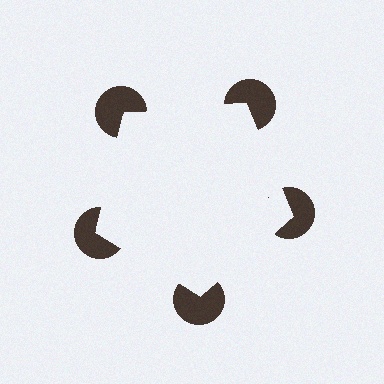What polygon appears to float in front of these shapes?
An illusory pentagon — its edges are inferred from the aligned wedge cuts in the pac-man discs, not physically drawn.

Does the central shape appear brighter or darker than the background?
It typically appears slightly brighter than the background, even though no actual brightness change is drawn.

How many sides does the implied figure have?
5 sides.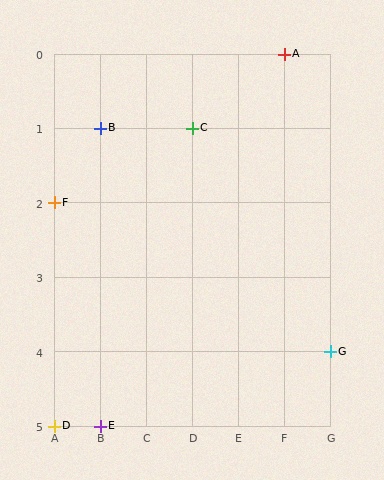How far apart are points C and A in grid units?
Points C and A are 2 columns and 1 row apart (about 2.2 grid units diagonally).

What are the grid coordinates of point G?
Point G is at grid coordinates (G, 4).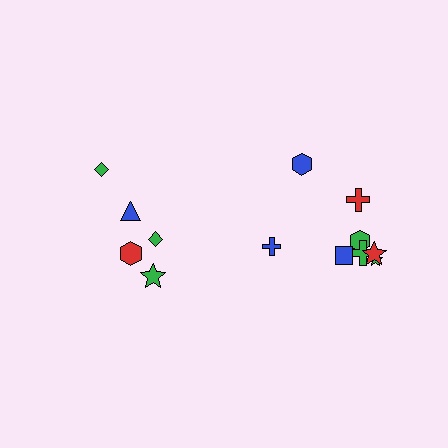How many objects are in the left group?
There are 5 objects.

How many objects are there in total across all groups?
There are 13 objects.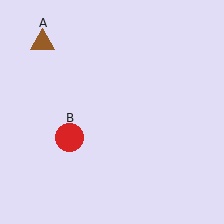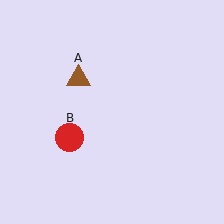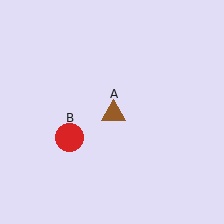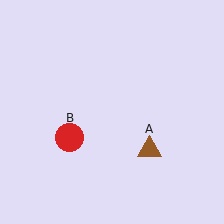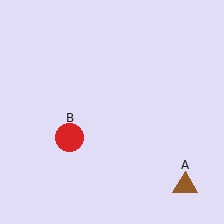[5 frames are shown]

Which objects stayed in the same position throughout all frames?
Red circle (object B) remained stationary.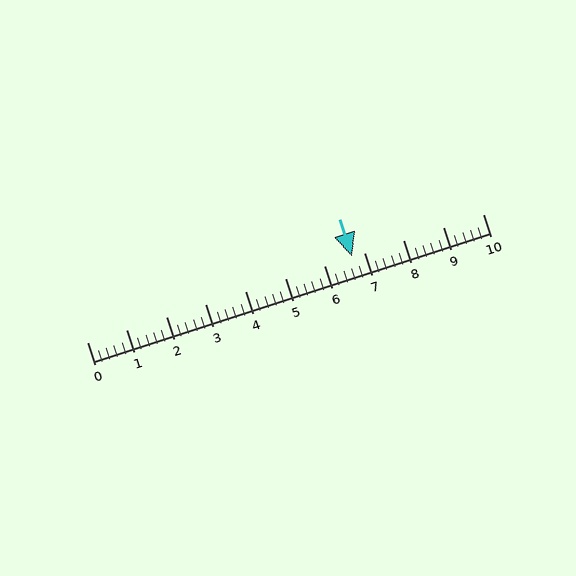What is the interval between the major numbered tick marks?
The major tick marks are spaced 1 units apart.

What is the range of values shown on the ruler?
The ruler shows values from 0 to 10.